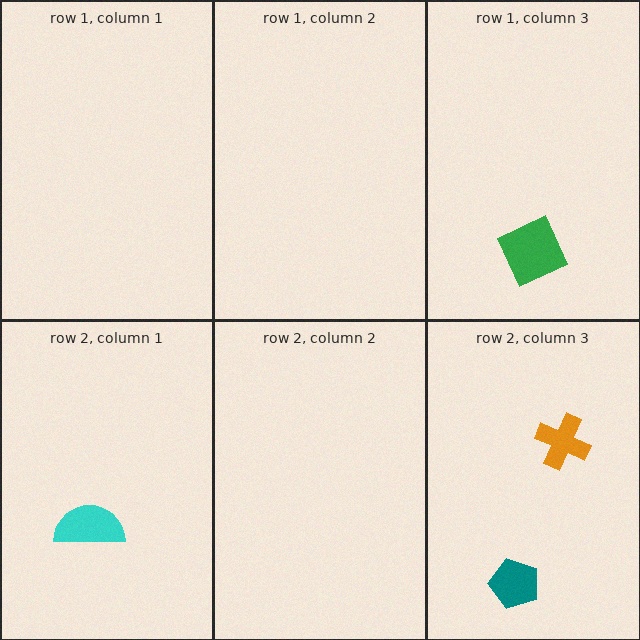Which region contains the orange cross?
The row 2, column 3 region.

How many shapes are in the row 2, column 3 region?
2.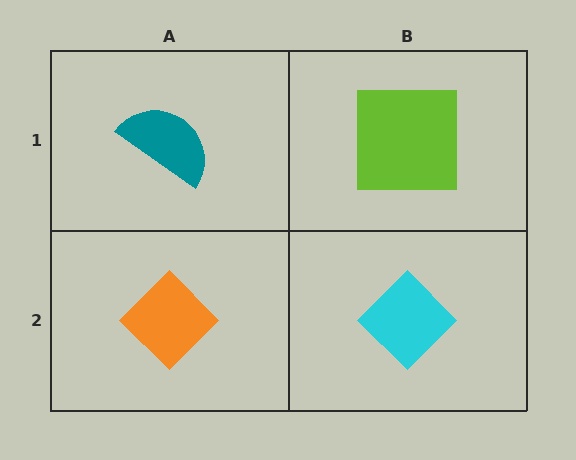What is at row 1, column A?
A teal semicircle.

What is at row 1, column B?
A lime square.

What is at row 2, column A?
An orange diamond.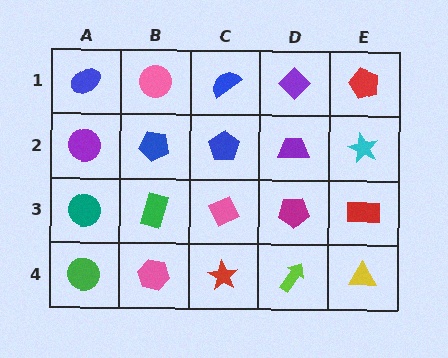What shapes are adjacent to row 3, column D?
A purple trapezoid (row 2, column D), a lime arrow (row 4, column D), a pink diamond (row 3, column C), a red rectangle (row 3, column E).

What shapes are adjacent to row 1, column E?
A cyan star (row 2, column E), a purple diamond (row 1, column D).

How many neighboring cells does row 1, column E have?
2.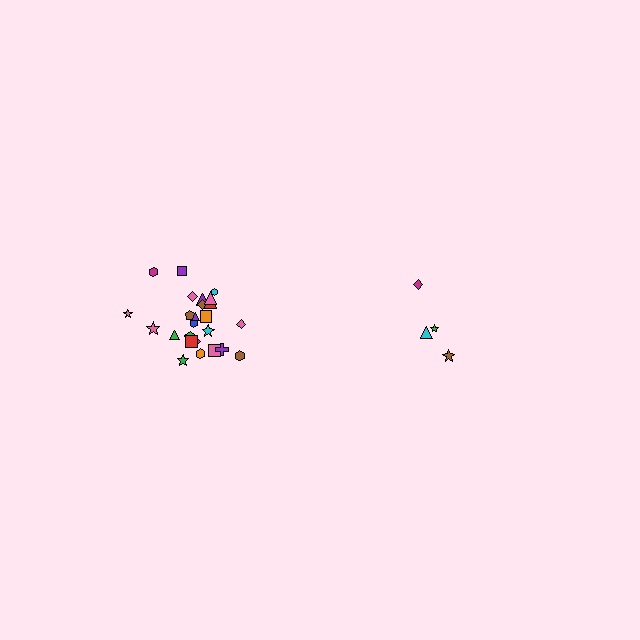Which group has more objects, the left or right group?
The left group.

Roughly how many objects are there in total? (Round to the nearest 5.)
Roughly 30 objects in total.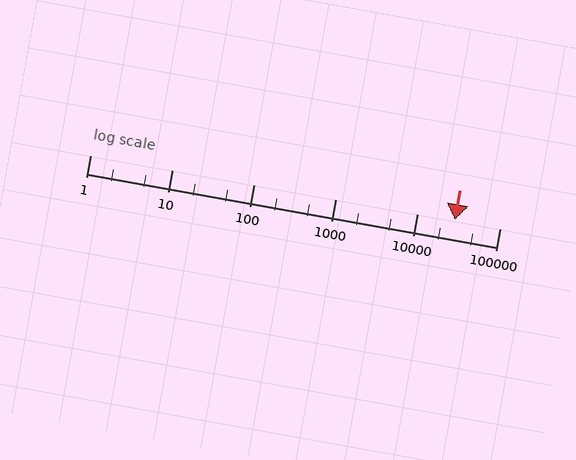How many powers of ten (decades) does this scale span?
The scale spans 5 decades, from 1 to 100000.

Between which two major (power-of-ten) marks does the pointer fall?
The pointer is between 10000 and 100000.